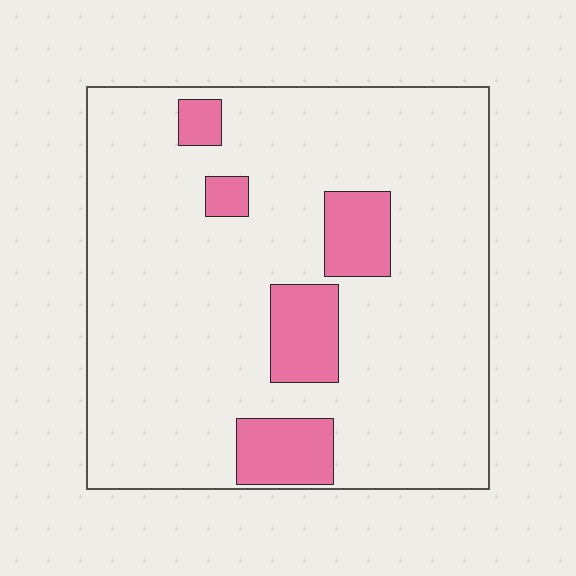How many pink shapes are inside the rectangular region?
5.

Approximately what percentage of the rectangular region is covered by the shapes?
Approximately 15%.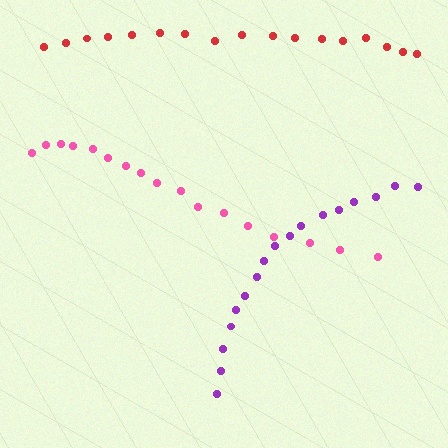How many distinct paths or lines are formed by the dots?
There are 3 distinct paths.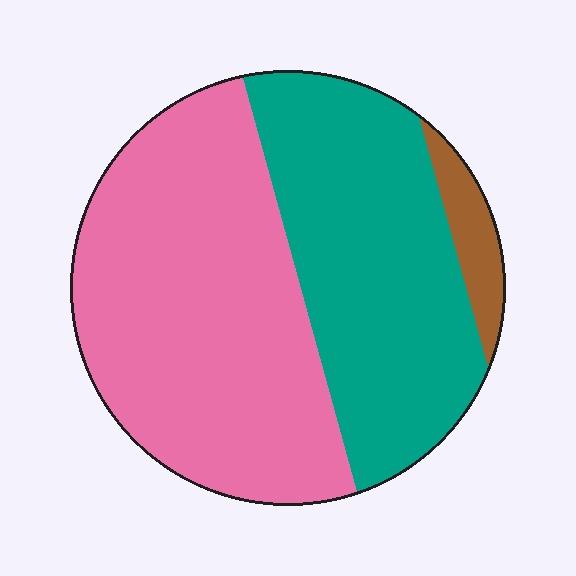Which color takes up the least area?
Brown, at roughly 5%.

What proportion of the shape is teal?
Teal takes up between a quarter and a half of the shape.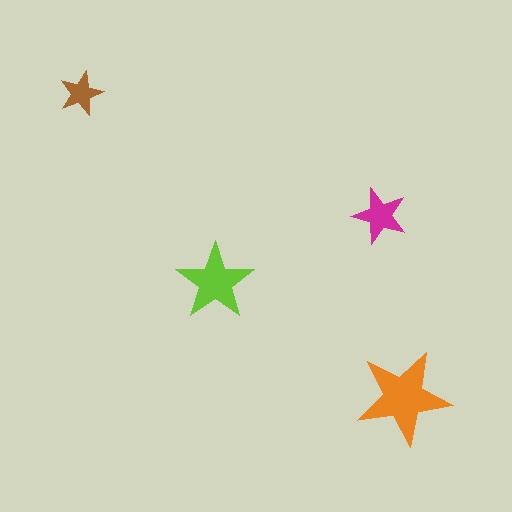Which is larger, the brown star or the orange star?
The orange one.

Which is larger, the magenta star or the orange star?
The orange one.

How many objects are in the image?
There are 4 objects in the image.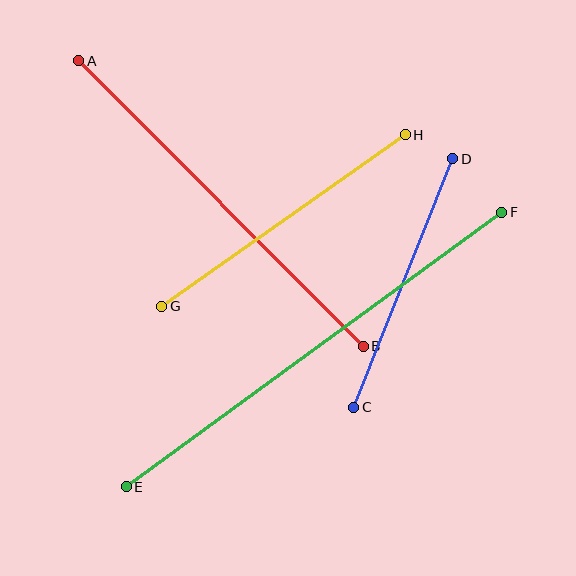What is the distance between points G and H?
The distance is approximately 298 pixels.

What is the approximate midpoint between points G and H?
The midpoint is at approximately (284, 221) pixels.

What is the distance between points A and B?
The distance is approximately 403 pixels.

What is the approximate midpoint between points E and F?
The midpoint is at approximately (314, 349) pixels.